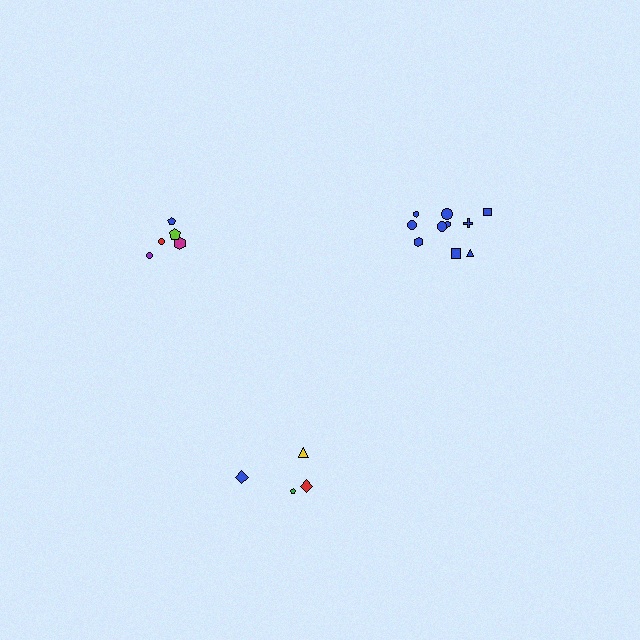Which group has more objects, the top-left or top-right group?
The top-right group.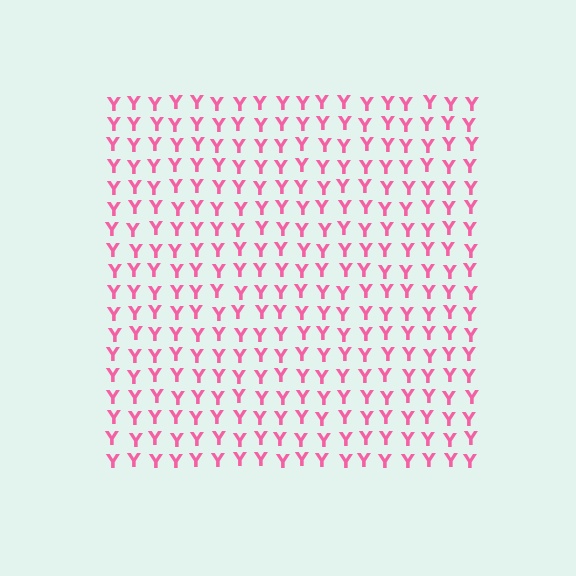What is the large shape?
The large shape is a square.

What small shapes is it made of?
It is made of small letter Y's.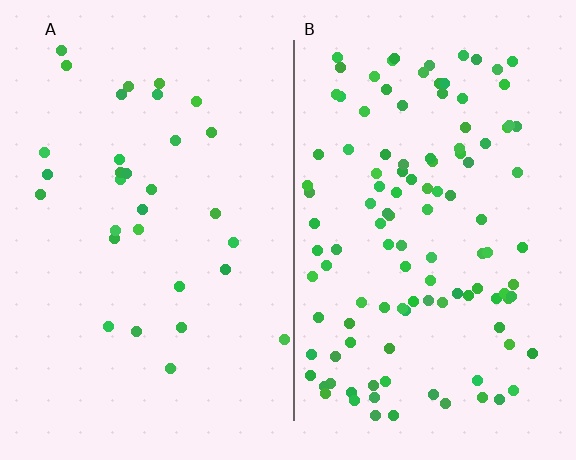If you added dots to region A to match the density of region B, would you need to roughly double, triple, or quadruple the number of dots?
Approximately quadruple.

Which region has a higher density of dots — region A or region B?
B (the right).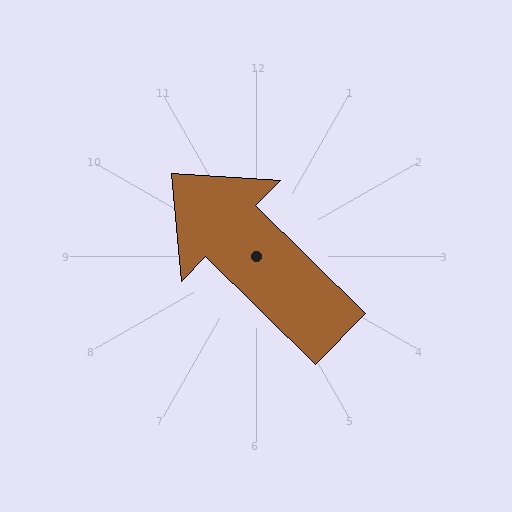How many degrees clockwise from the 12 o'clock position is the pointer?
Approximately 314 degrees.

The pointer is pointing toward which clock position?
Roughly 10 o'clock.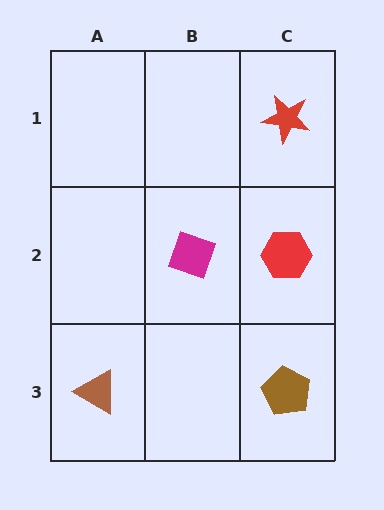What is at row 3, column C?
A brown pentagon.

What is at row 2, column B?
A magenta diamond.